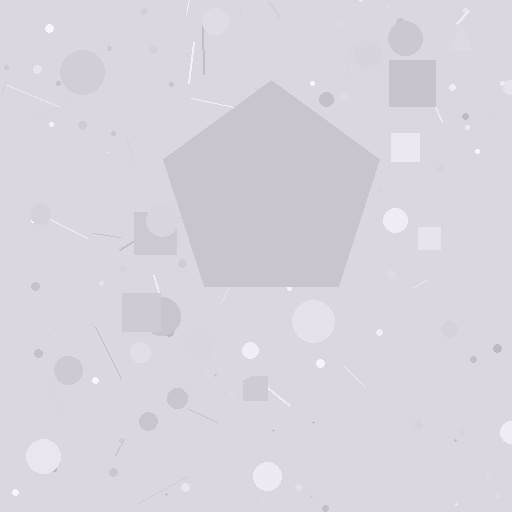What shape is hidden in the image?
A pentagon is hidden in the image.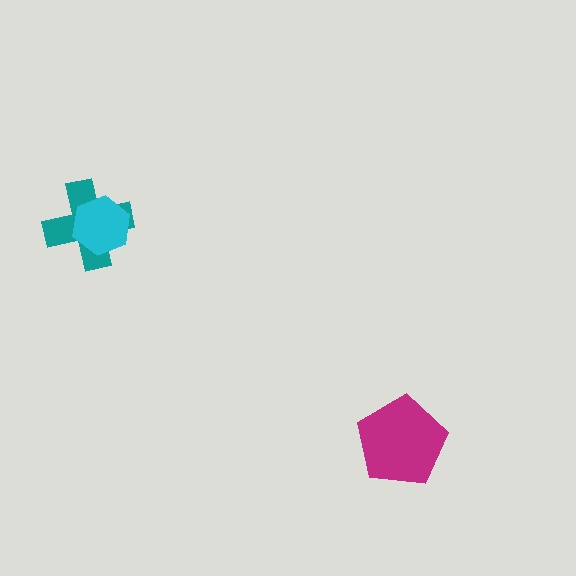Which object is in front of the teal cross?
The cyan hexagon is in front of the teal cross.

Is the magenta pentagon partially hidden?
No, no other shape covers it.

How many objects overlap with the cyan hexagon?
1 object overlaps with the cyan hexagon.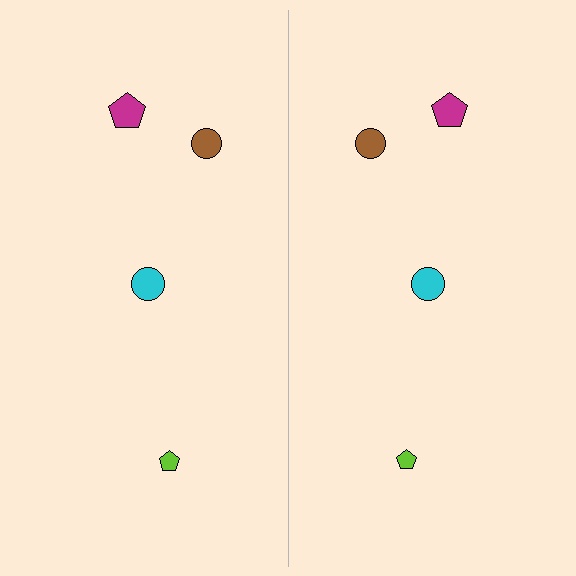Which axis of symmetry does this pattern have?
The pattern has a vertical axis of symmetry running through the center of the image.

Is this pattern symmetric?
Yes, this pattern has bilateral (reflection) symmetry.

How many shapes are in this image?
There are 8 shapes in this image.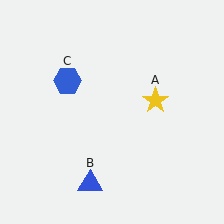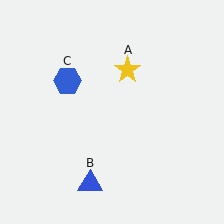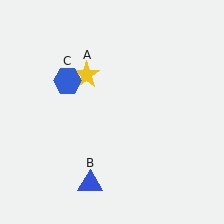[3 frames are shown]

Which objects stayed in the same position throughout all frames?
Blue triangle (object B) and blue hexagon (object C) remained stationary.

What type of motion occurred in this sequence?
The yellow star (object A) rotated counterclockwise around the center of the scene.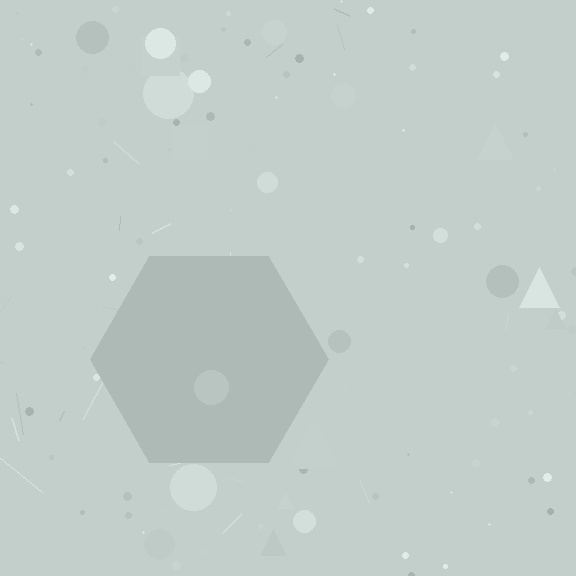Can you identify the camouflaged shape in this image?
The camouflaged shape is a hexagon.